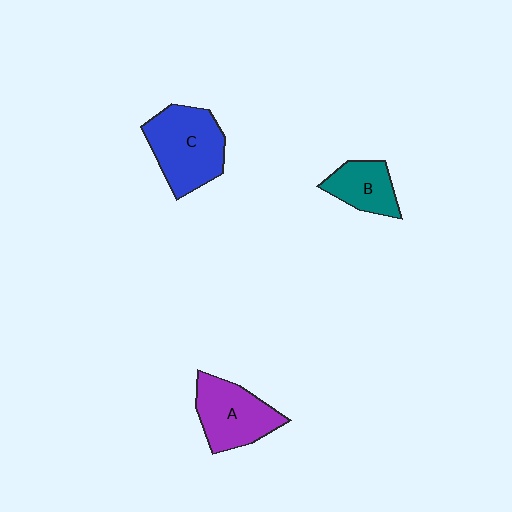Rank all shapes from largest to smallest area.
From largest to smallest: C (blue), A (purple), B (teal).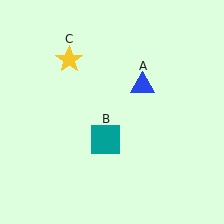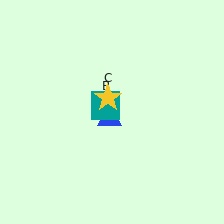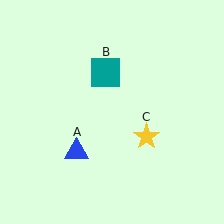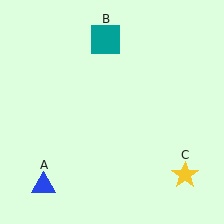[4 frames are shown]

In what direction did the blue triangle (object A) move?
The blue triangle (object A) moved down and to the left.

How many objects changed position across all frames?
3 objects changed position: blue triangle (object A), teal square (object B), yellow star (object C).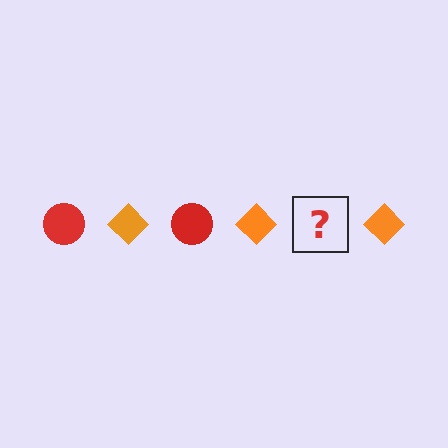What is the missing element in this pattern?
The missing element is a red circle.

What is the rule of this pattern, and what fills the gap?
The rule is that the pattern alternates between red circle and orange diamond. The gap should be filled with a red circle.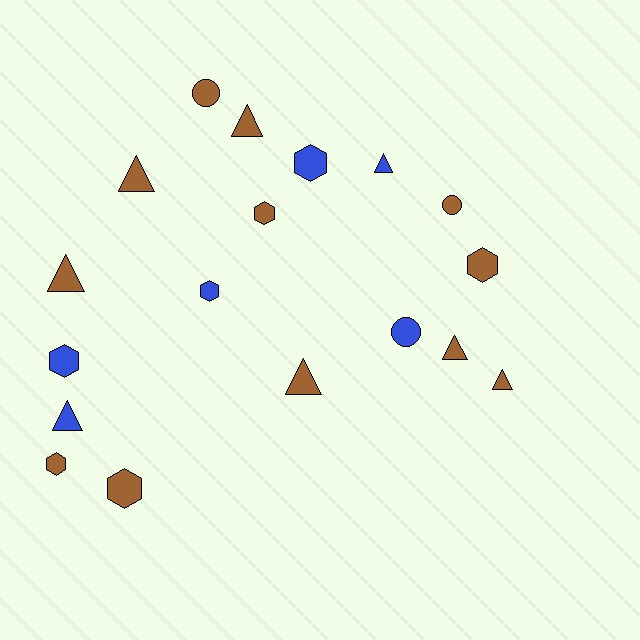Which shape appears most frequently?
Triangle, with 8 objects.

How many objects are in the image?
There are 18 objects.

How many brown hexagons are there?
There are 4 brown hexagons.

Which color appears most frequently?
Brown, with 12 objects.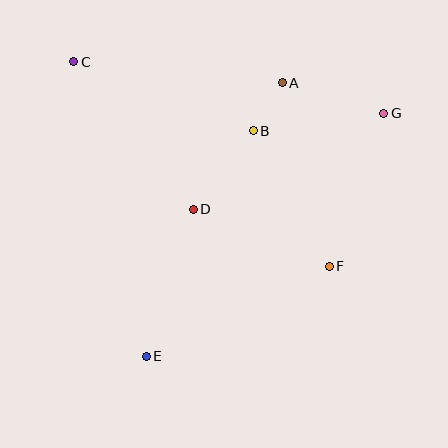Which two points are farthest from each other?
Points E and G are farthest from each other.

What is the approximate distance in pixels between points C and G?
The distance between C and G is approximately 314 pixels.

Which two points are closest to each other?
Points A and B are closest to each other.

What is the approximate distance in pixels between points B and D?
The distance between B and D is approximately 99 pixels.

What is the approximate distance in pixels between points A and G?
The distance between A and G is approximately 106 pixels.